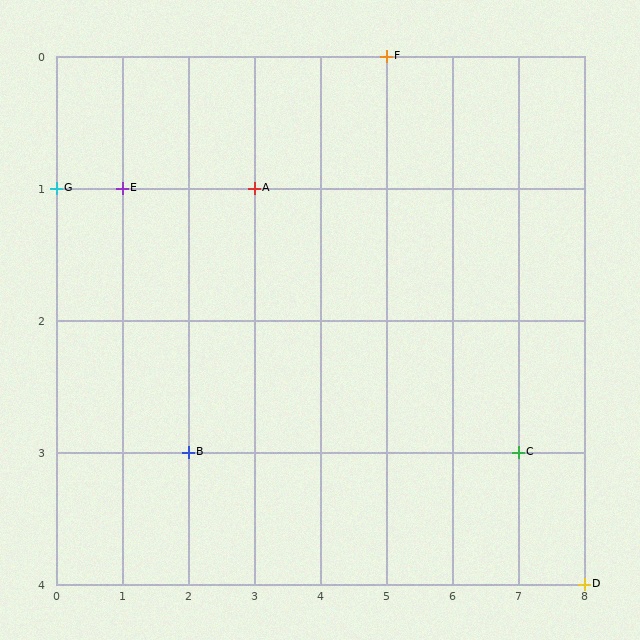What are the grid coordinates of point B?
Point B is at grid coordinates (2, 3).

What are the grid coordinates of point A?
Point A is at grid coordinates (3, 1).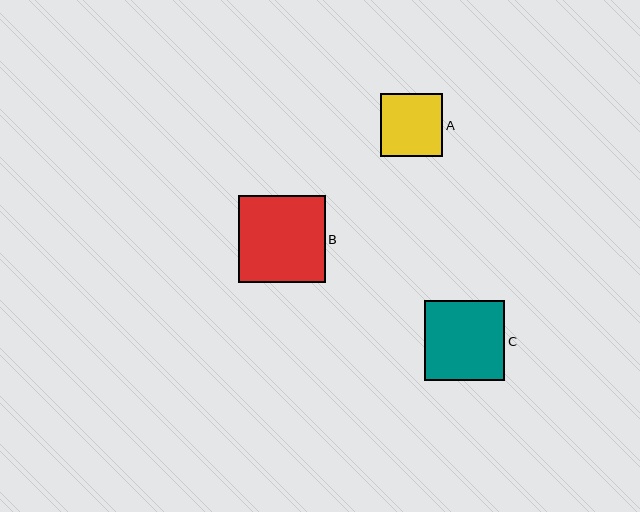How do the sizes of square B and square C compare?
Square B and square C are approximately the same size.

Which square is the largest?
Square B is the largest with a size of approximately 87 pixels.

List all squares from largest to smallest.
From largest to smallest: B, C, A.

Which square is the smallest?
Square A is the smallest with a size of approximately 63 pixels.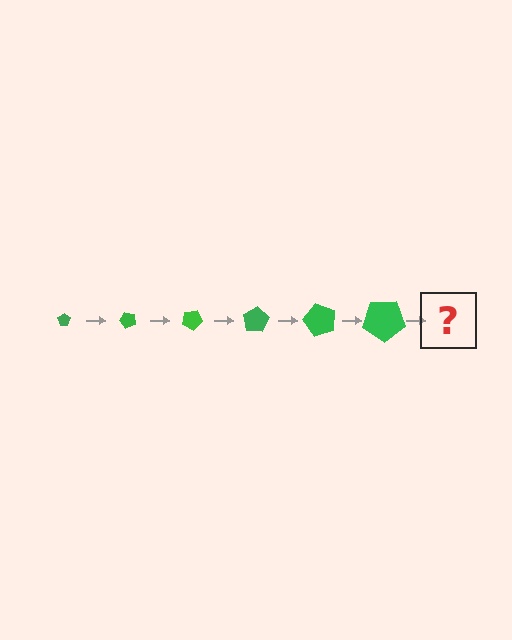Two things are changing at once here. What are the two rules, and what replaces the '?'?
The two rules are that the pentagon grows larger each step and it rotates 50 degrees each step. The '?' should be a pentagon, larger than the previous one and rotated 300 degrees from the start.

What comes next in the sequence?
The next element should be a pentagon, larger than the previous one and rotated 300 degrees from the start.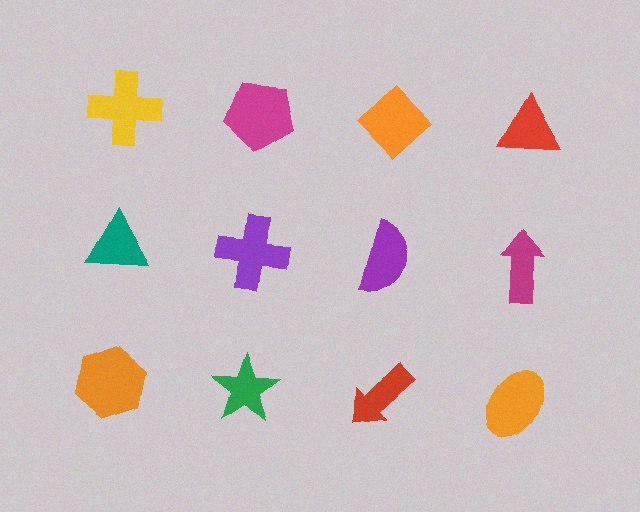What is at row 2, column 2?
A purple cross.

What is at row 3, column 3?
A red arrow.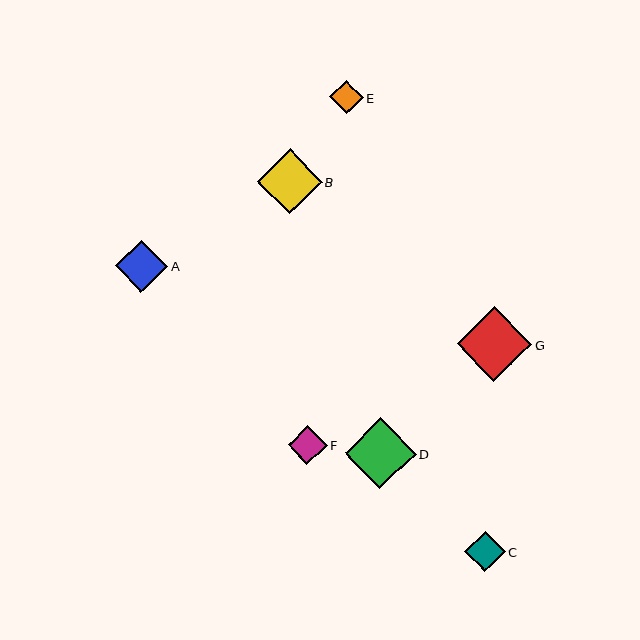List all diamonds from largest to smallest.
From largest to smallest: G, D, B, A, C, F, E.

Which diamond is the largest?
Diamond G is the largest with a size of approximately 75 pixels.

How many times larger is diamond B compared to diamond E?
Diamond B is approximately 1.9 times the size of diamond E.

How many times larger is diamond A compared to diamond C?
Diamond A is approximately 1.3 times the size of diamond C.